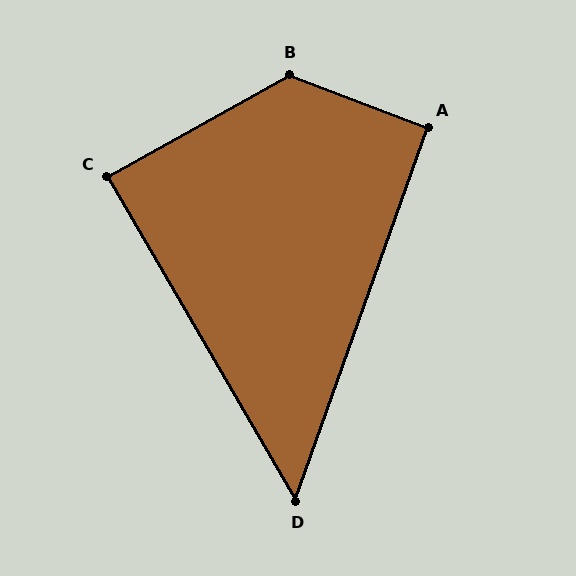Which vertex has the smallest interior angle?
D, at approximately 50 degrees.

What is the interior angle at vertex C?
Approximately 89 degrees (approximately right).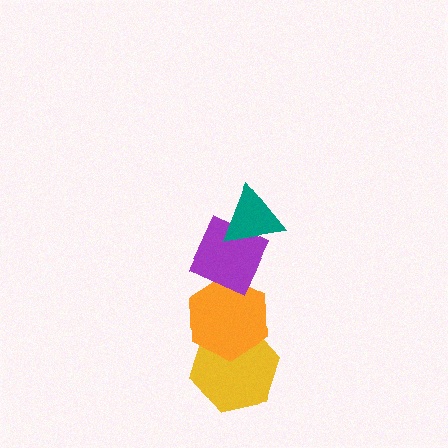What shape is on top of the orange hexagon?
The purple diamond is on top of the orange hexagon.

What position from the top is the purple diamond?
The purple diamond is 2nd from the top.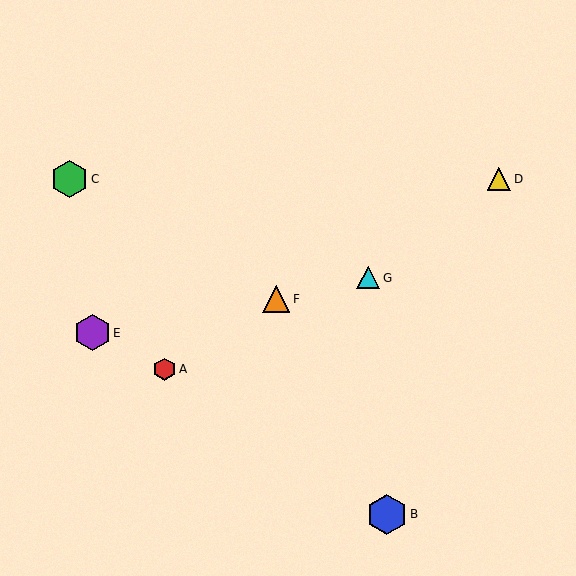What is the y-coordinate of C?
Object C is at y≈179.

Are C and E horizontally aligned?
No, C is at y≈179 and E is at y≈333.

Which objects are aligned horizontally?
Objects C, D are aligned horizontally.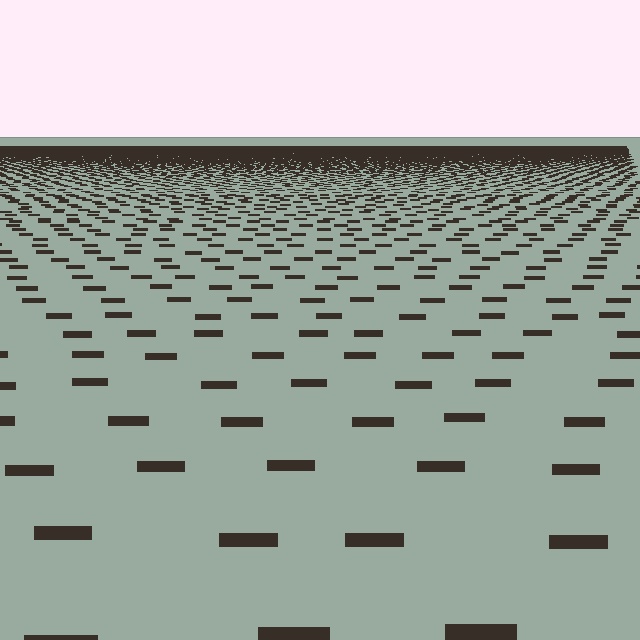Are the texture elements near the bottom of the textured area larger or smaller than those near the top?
Larger. Near the bottom, elements are closer to the viewer and appear at a bigger on-screen size.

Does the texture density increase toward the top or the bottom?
Density increases toward the top.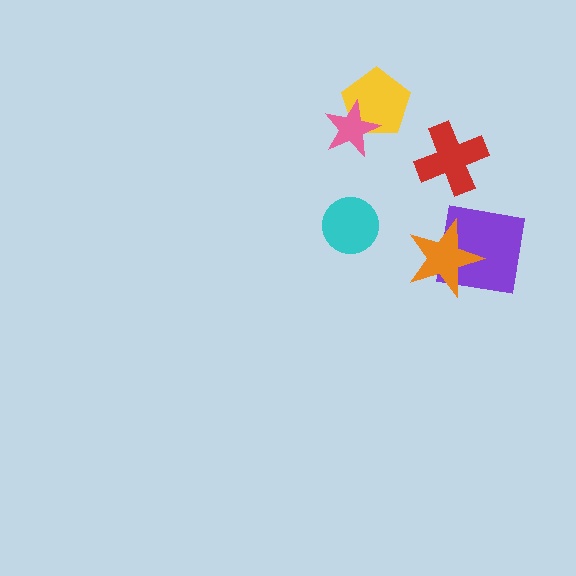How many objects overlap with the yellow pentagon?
1 object overlaps with the yellow pentagon.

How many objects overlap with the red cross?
0 objects overlap with the red cross.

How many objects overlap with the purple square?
1 object overlaps with the purple square.